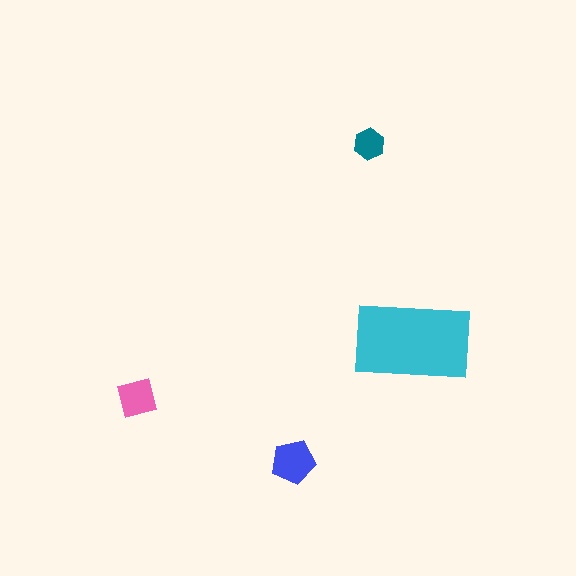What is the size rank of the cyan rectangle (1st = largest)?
1st.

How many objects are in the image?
There are 4 objects in the image.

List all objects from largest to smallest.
The cyan rectangle, the blue pentagon, the pink square, the teal hexagon.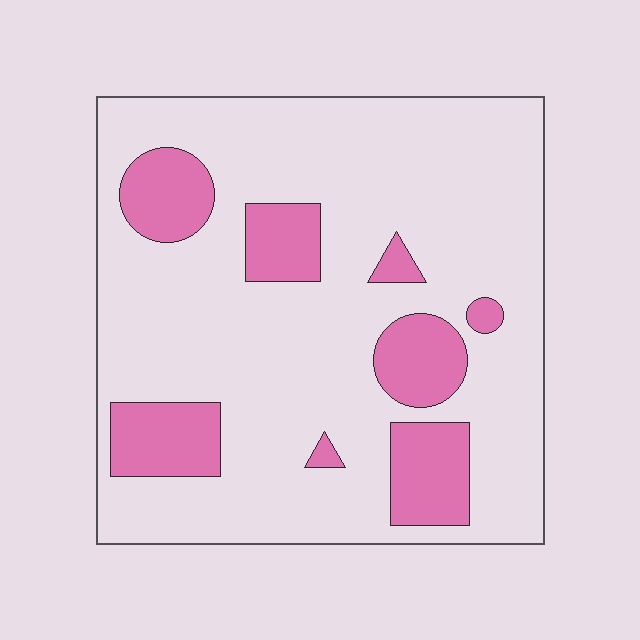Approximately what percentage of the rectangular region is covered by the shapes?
Approximately 20%.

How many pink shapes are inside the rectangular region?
8.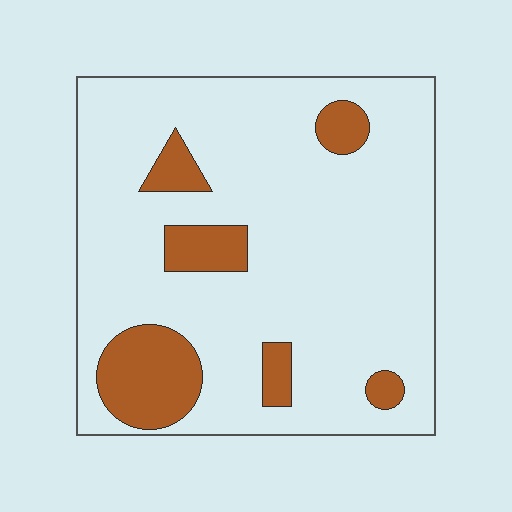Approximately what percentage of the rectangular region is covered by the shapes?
Approximately 15%.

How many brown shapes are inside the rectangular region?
6.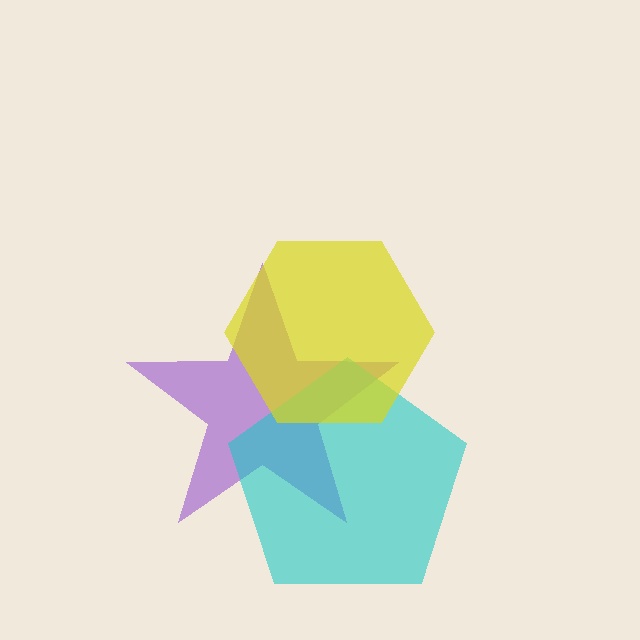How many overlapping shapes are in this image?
There are 3 overlapping shapes in the image.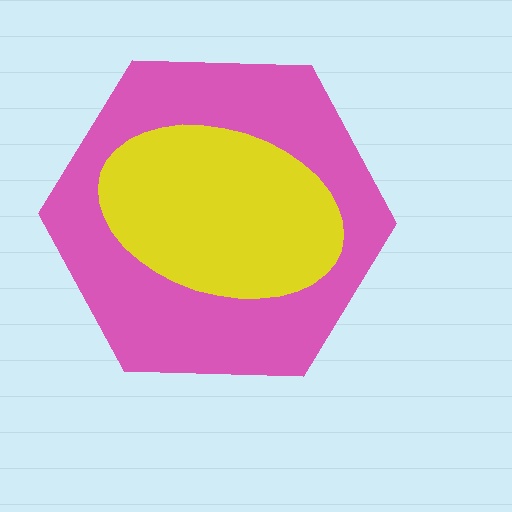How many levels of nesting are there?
2.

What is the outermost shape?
The pink hexagon.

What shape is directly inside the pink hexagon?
The yellow ellipse.